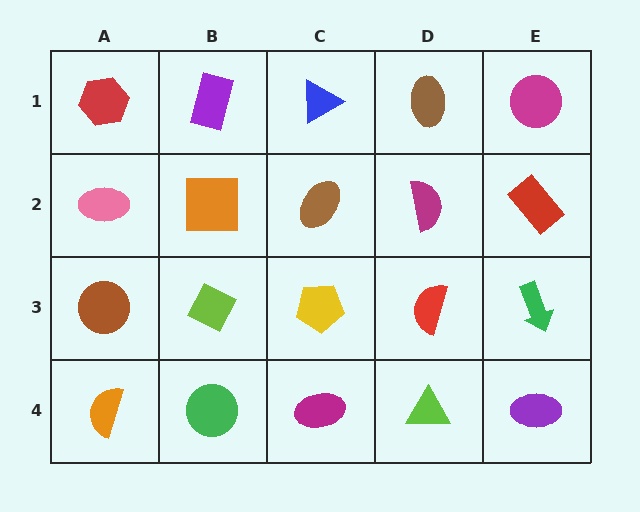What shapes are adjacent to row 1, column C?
A brown ellipse (row 2, column C), a purple rectangle (row 1, column B), a brown ellipse (row 1, column D).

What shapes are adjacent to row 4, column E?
A green arrow (row 3, column E), a lime triangle (row 4, column D).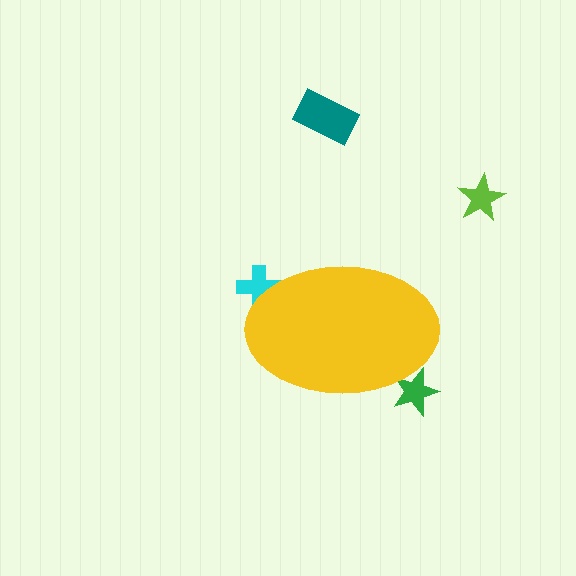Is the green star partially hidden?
Yes, the green star is partially hidden behind the yellow ellipse.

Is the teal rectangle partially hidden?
No, the teal rectangle is fully visible.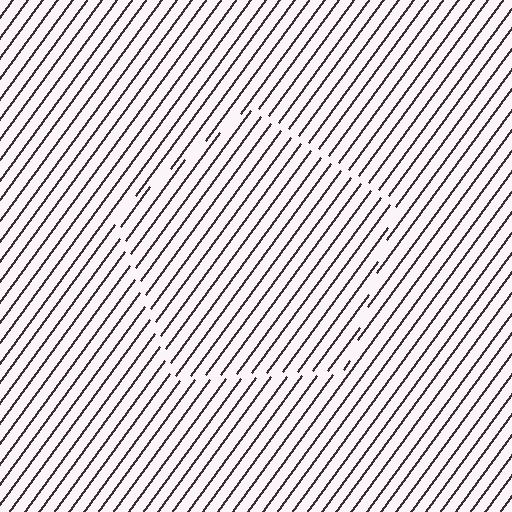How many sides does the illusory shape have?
5 sides — the line-ends trace a pentagon.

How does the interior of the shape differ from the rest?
The interior of the shape contains the same grating, shifted by half a period — the contour is defined by the phase discontinuity where line-ends from the inner and outer gratings abut.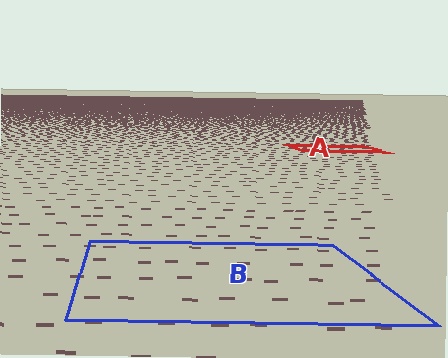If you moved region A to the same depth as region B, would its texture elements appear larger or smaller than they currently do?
They would appear larger. At a closer depth, the same texture elements are projected at a bigger on-screen size.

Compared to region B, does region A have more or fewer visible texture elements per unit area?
Region A has more texture elements per unit area — they are packed more densely because it is farther away.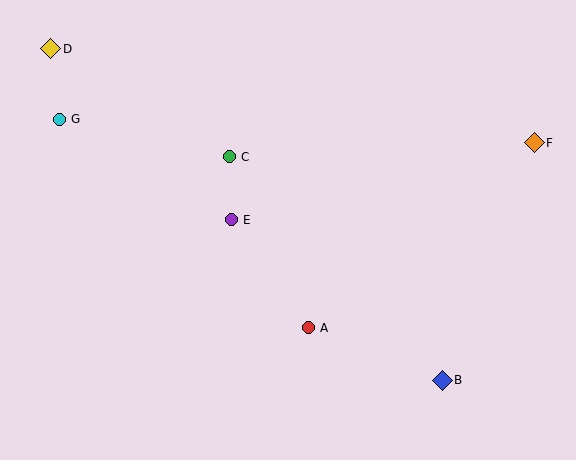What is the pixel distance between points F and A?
The distance between F and A is 292 pixels.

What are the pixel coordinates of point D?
Point D is at (51, 49).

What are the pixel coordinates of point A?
Point A is at (308, 328).